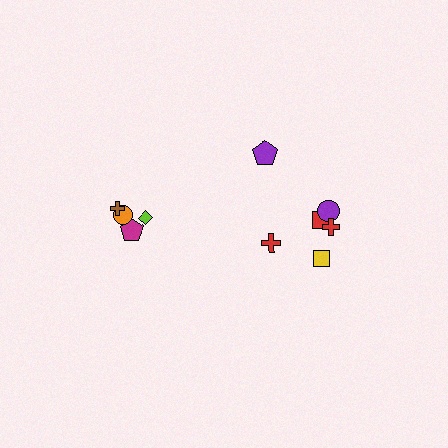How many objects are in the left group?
There are 4 objects.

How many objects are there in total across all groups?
There are 10 objects.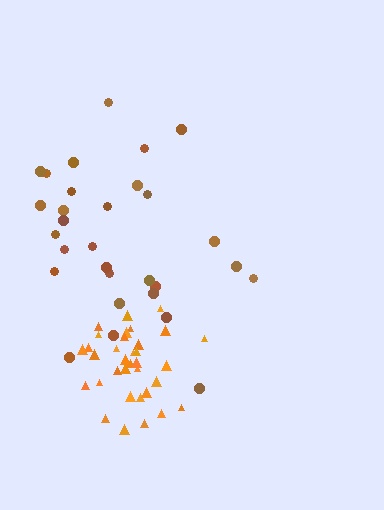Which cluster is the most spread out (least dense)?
Brown.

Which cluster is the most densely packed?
Orange.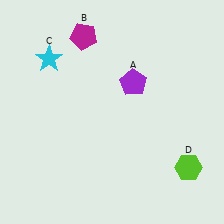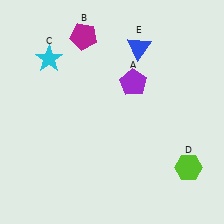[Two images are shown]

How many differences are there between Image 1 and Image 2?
There is 1 difference between the two images.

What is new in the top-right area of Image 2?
A blue triangle (E) was added in the top-right area of Image 2.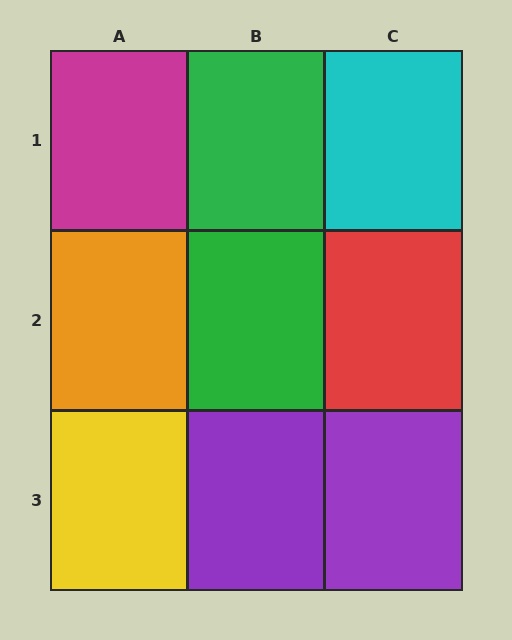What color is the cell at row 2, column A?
Orange.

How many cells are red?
1 cell is red.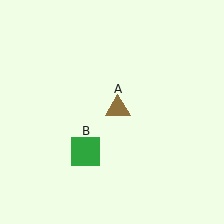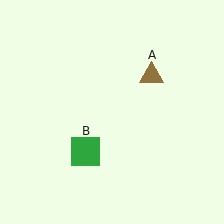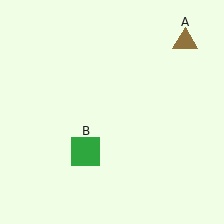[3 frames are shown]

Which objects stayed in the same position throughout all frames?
Green square (object B) remained stationary.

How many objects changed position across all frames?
1 object changed position: brown triangle (object A).